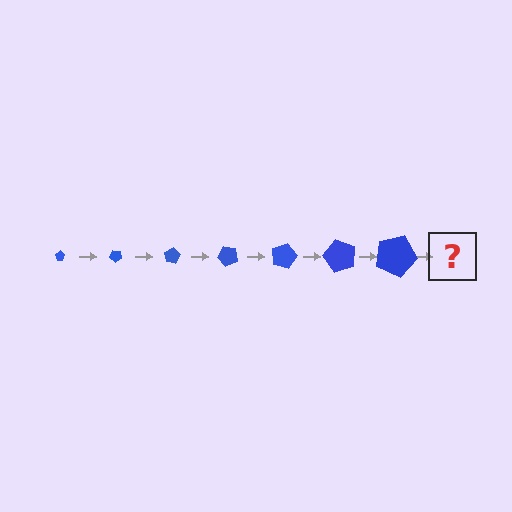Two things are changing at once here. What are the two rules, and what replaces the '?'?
The two rules are that the pentagon grows larger each step and it rotates 40 degrees each step. The '?' should be a pentagon, larger than the previous one and rotated 280 degrees from the start.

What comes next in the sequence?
The next element should be a pentagon, larger than the previous one and rotated 280 degrees from the start.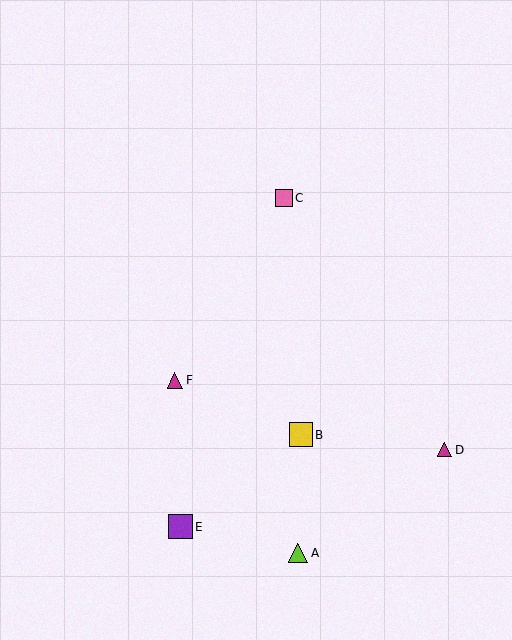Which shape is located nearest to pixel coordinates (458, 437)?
The magenta triangle (labeled D) at (445, 450) is nearest to that location.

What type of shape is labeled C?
Shape C is a pink square.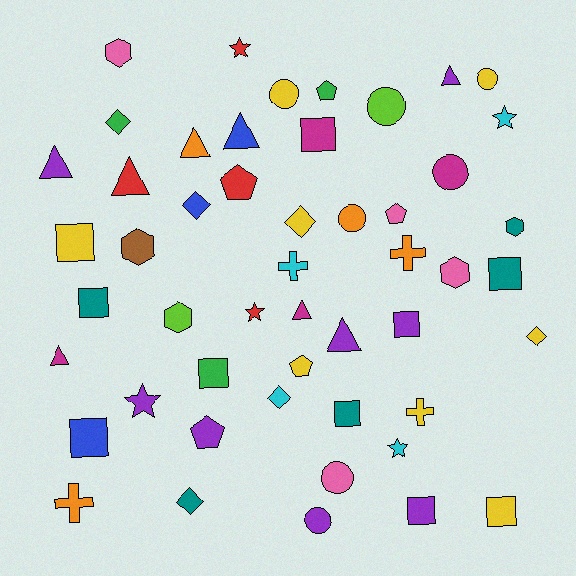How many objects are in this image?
There are 50 objects.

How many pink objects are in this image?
There are 4 pink objects.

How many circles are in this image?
There are 7 circles.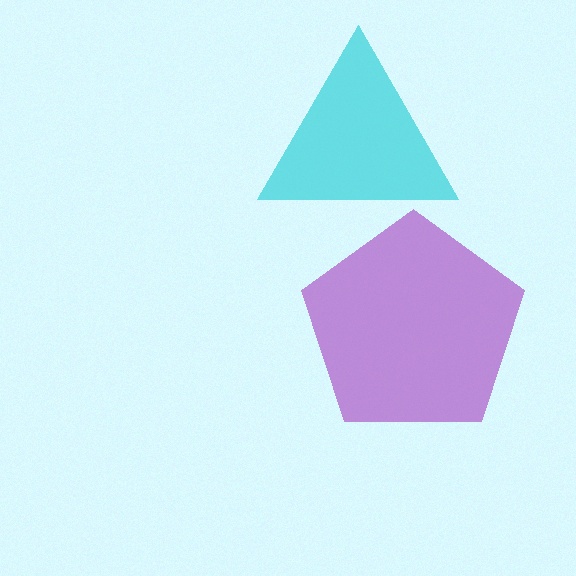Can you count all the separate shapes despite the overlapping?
Yes, there are 2 separate shapes.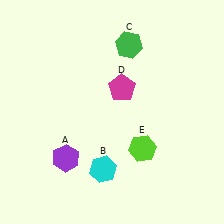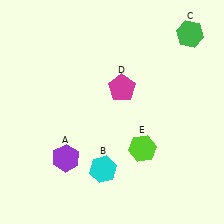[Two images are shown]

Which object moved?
The green hexagon (C) moved right.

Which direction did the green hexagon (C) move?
The green hexagon (C) moved right.